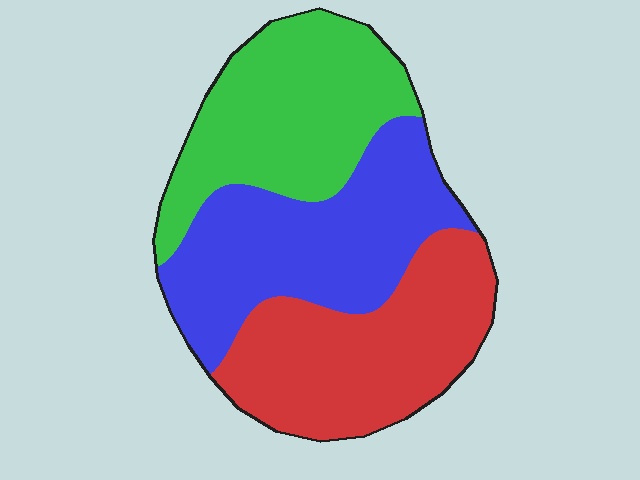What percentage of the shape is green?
Green takes up about one third (1/3) of the shape.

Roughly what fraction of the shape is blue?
Blue takes up between a third and a half of the shape.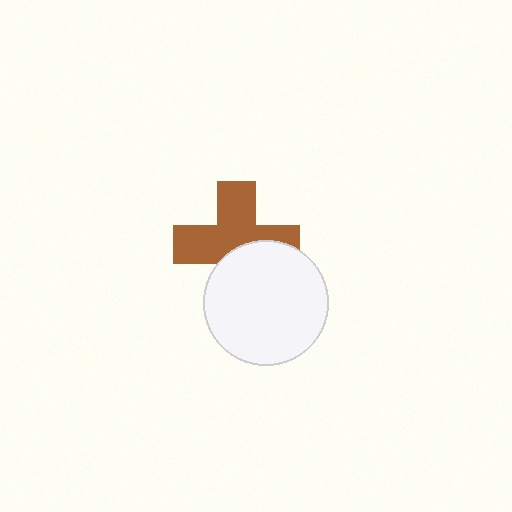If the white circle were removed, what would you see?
You would see the complete brown cross.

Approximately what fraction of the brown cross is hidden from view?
Roughly 39% of the brown cross is hidden behind the white circle.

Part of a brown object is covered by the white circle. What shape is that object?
It is a cross.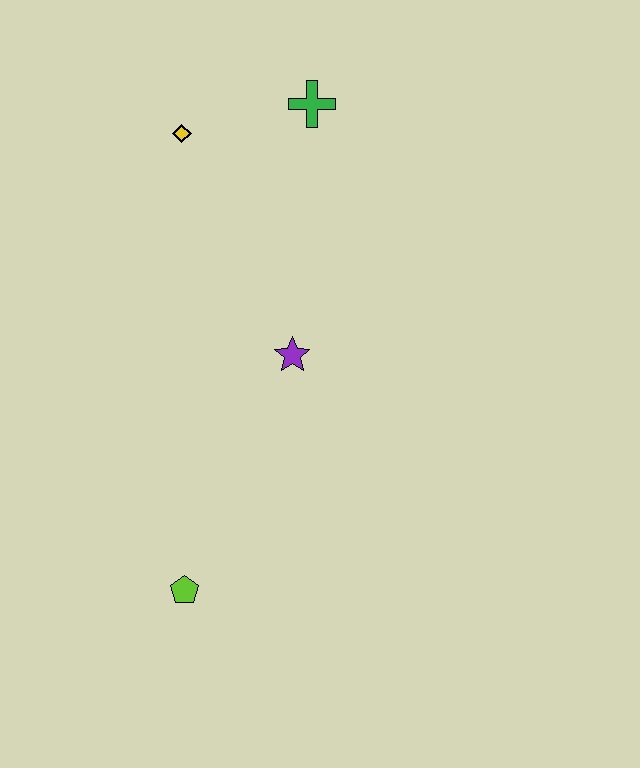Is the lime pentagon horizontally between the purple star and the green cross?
No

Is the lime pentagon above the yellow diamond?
No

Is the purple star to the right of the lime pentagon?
Yes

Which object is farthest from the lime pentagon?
The green cross is farthest from the lime pentagon.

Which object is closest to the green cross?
The yellow diamond is closest to the green cross.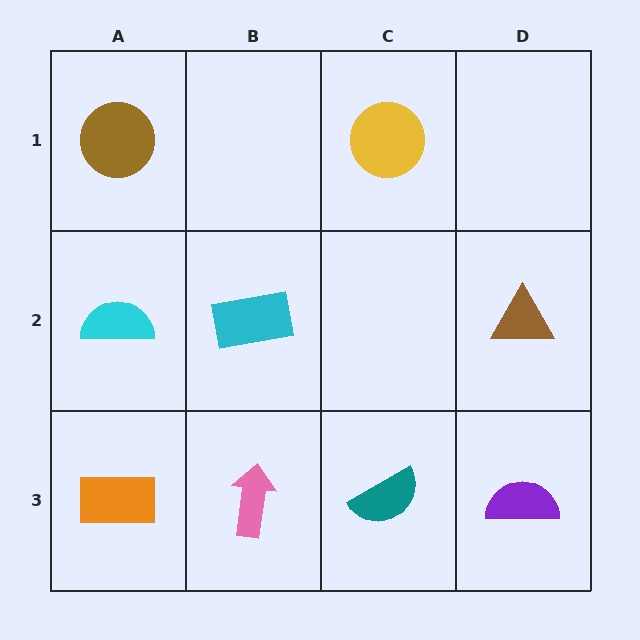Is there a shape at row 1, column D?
No, that cell is empty.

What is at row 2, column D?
A brown triangle.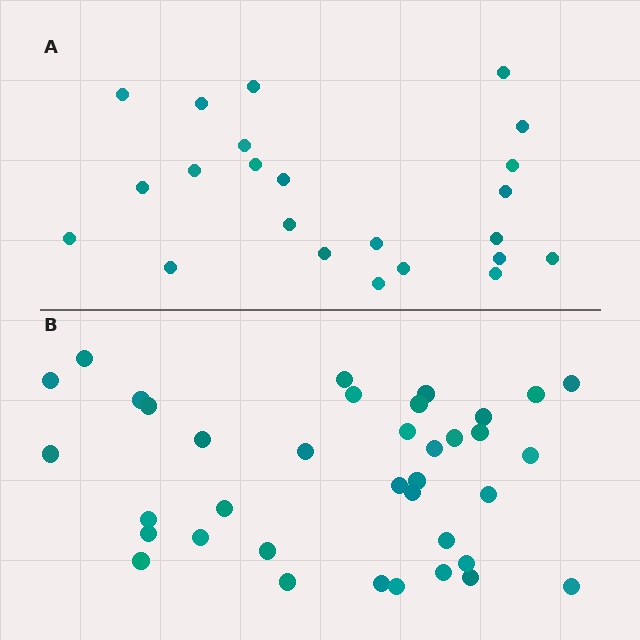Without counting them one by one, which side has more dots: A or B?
Region B (the bottom region) has more dots.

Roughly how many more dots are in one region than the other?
Region B has approximately 15 more dots than region A.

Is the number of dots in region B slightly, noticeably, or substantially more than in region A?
Region B has substantially more. The ratio is roughly 1.6 to 1.